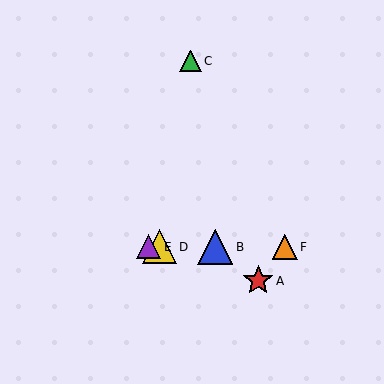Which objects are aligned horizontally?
Objects B, D, E, F are aligned horizontally.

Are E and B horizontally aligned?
Yes, both are at y≈247.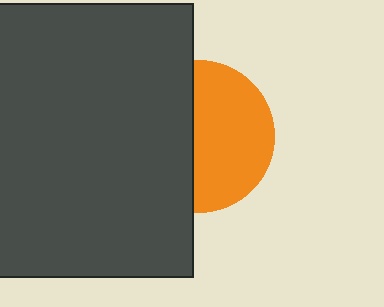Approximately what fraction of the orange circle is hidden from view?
Roughly 46% of the orange circle is hidden behind the dark gray rectangle.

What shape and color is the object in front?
The object in front is a dark gray rectangle.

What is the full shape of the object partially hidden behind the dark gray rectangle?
The partially hidden object is an orange circle.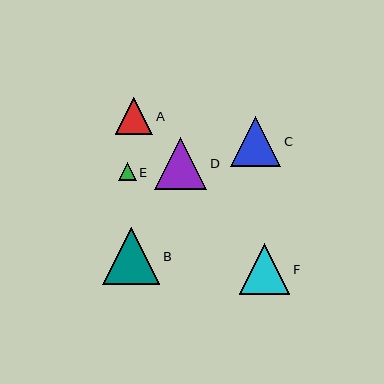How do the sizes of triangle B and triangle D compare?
Triangle B and triangle D are approximately the same size.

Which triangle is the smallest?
Triangle E is the smallest with a size of approximately 18 pixels.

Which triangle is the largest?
Triangle B is the largest with a size of approximately 57 pixels.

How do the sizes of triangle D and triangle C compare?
Triangle D and triangle C are approximately the same size.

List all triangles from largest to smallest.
From largest to smallest: B, D, F, C, A, E.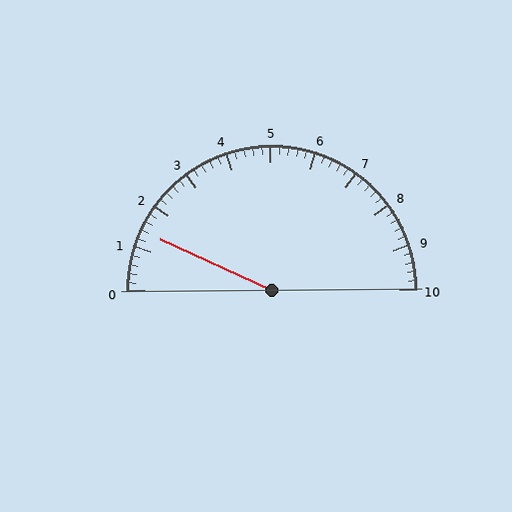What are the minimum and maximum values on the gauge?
The gauge ranges from 0 to 10.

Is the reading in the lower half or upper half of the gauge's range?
The reading is in the lower half of the range (0 to 10).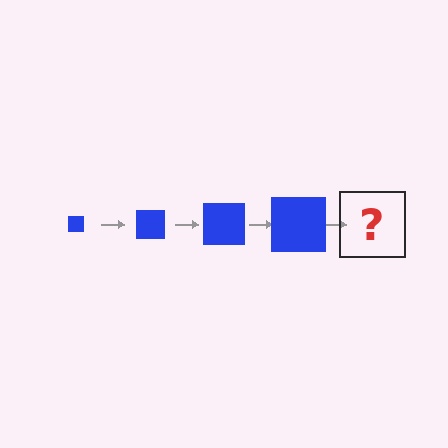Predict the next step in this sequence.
The next step is a blue square, larger than the previous one.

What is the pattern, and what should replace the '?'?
The pattern is that the square gets progressively larger each step. The '?' should be a blue square, larger than the previous one.